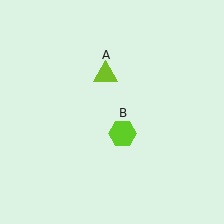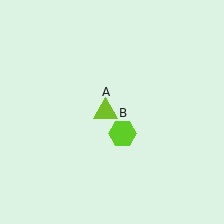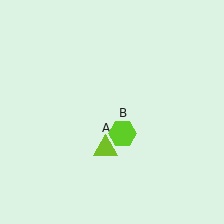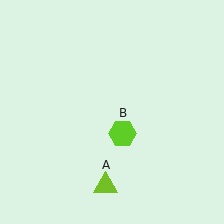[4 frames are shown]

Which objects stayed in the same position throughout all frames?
Lime hexagon (object B) remained stationary.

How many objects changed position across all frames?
1 object changed position: lime triangle (object A).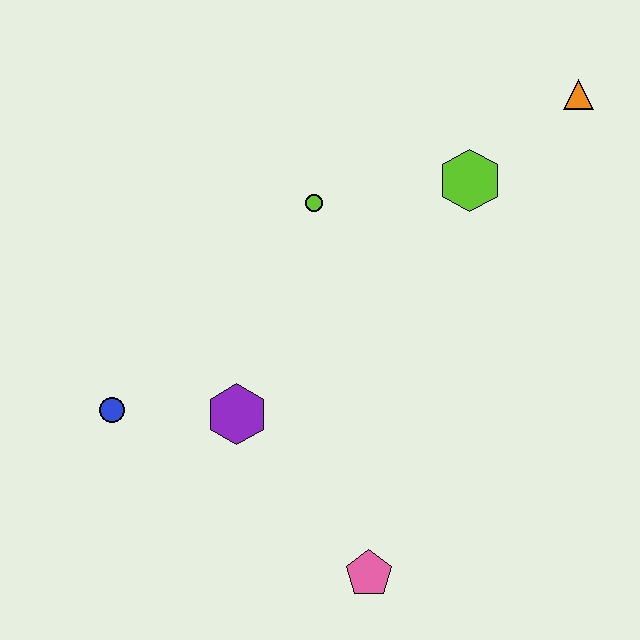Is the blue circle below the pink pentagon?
No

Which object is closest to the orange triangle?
The lime hexagon is closest to the orange triangle.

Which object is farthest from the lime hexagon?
The blue circle is farthest from the lime hexagon.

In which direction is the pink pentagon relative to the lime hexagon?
The pink pentagon is below the lime hexagon.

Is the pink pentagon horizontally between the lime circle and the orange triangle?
Yes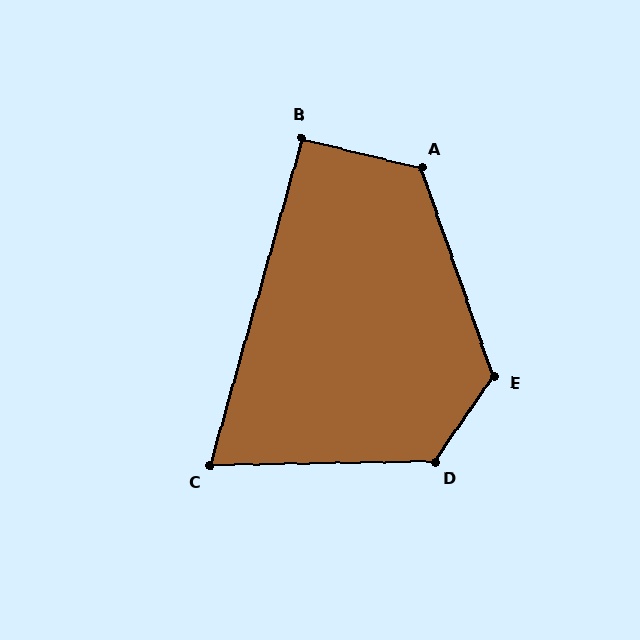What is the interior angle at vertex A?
Approximately 123 degrees (obtuse).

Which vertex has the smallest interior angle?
C, at approximately 73 degrees.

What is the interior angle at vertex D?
Approximately 125 degrees (obtuse).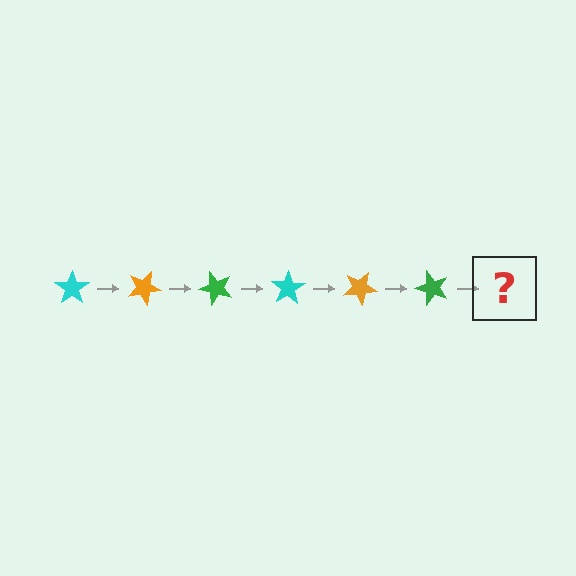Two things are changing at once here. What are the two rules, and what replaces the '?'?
The two rules are that it rotates 25 degrees each step and the color cycles through cyan, orange, and green. The '?' should be a cyan star, rotated 150 degrees from the start.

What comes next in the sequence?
The next element should be a cyan star, rotated 150 degrees from the start.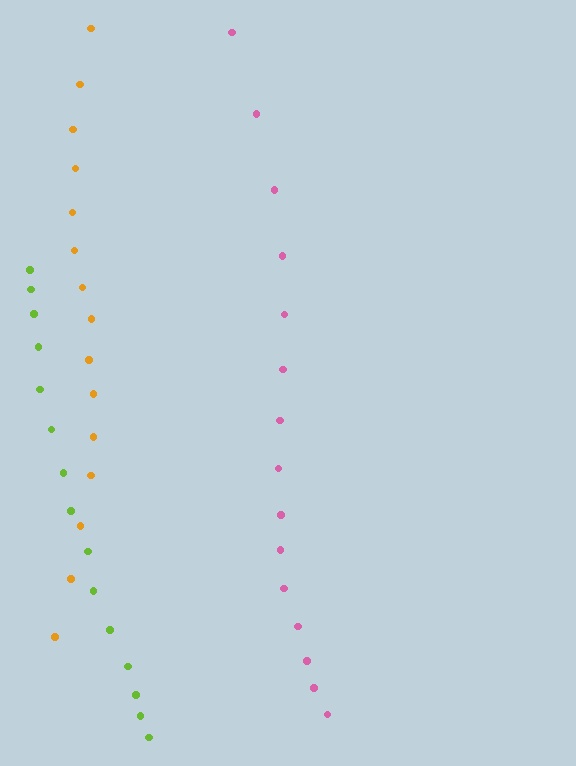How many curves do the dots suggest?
There are 3 distinct paths.